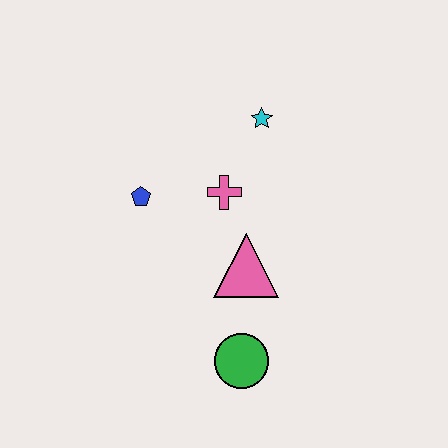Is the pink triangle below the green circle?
No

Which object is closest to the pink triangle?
The pink cross is closest to the pink triangle.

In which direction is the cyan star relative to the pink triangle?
The cyan star is above the pink triangle.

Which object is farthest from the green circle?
The cyan star is farthest from the green circle.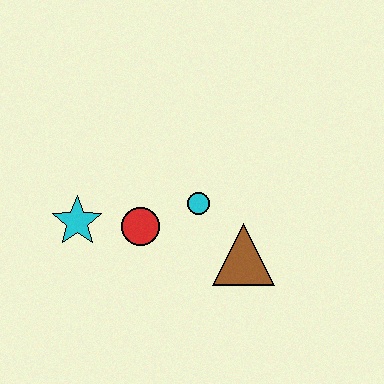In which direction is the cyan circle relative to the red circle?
The cyan circle is to the right of the red circle.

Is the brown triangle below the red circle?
Yes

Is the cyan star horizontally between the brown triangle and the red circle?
No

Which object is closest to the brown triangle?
The cyan circle is closest to the brown triangle.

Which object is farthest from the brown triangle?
The cyan star is farthest from the brown triangle.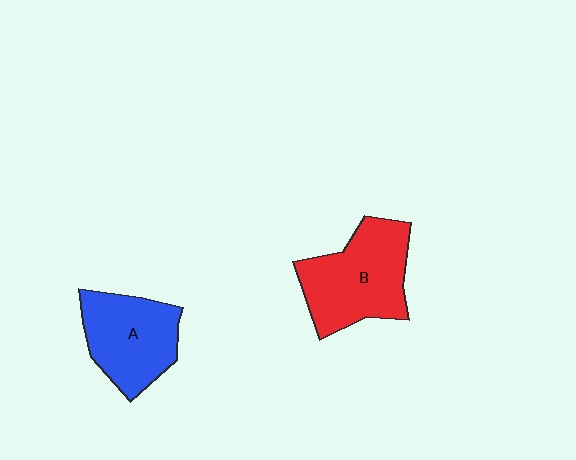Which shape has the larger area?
Shape B (red).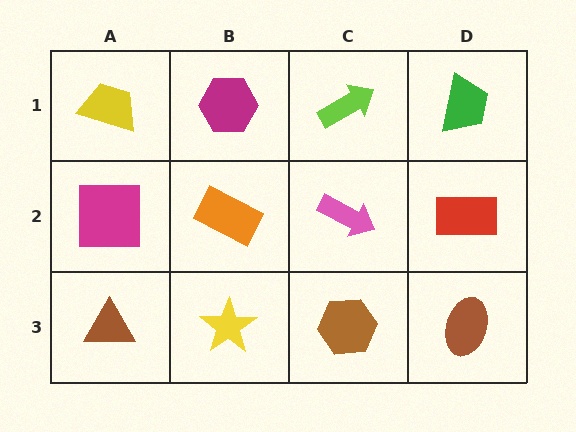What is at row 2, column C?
A pink arrow.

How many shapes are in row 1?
4 shapes.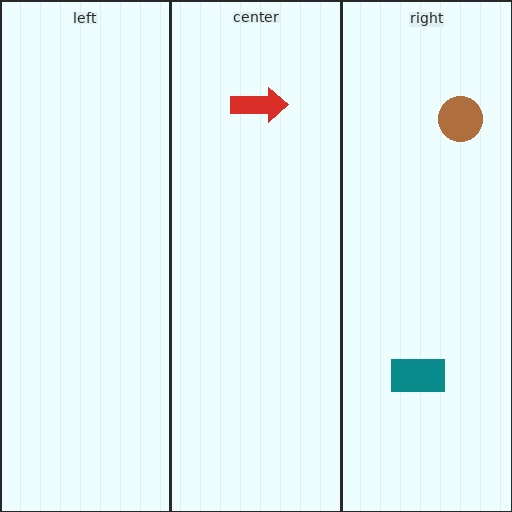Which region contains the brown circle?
The right region.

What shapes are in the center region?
The red arrow.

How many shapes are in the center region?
1.